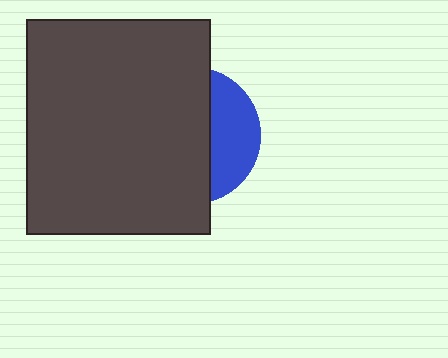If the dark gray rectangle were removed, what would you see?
You would see the complete blue circle.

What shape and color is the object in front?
The object in front is a dark gray rectangle.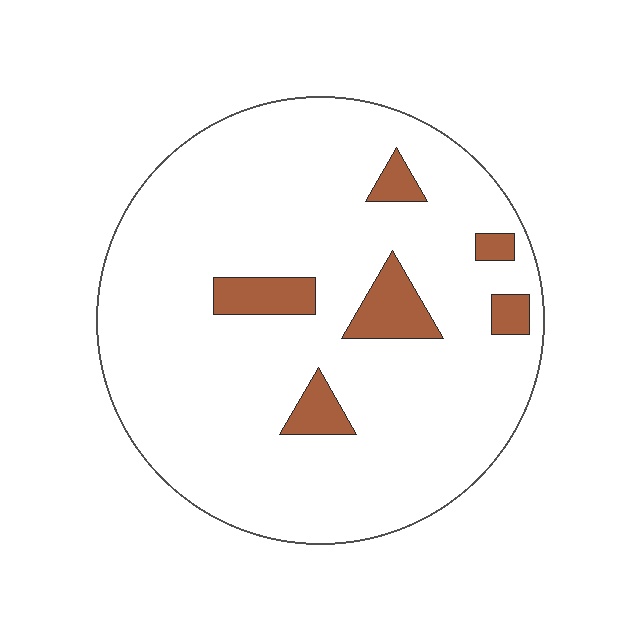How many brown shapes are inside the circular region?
6.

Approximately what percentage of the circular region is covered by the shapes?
Approximately 10%.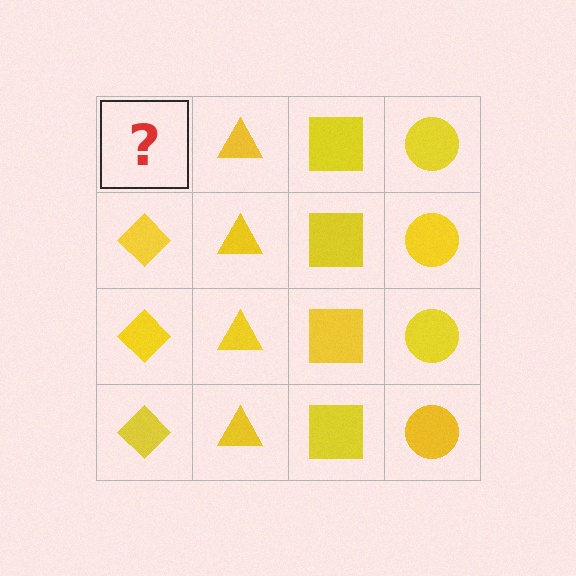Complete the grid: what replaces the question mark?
The question mark should be replaced with a yellow diamond.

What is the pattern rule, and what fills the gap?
The rule is that each column has a consistent shape. The gap should be filled with a yellow diamond.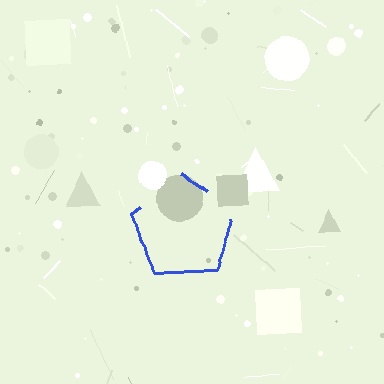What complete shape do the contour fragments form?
The contour fragments form a pentagon.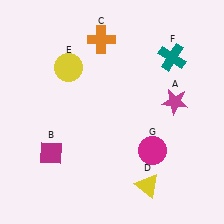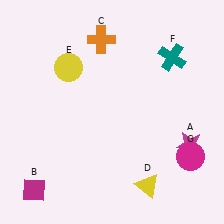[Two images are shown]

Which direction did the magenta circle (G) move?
The magenta circle (G) moved right.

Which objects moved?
The objects that moved are: the magenta star (A), the magenta diamond (B), the magenta circle (G).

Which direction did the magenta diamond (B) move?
The magenta diamond (B) moved down.